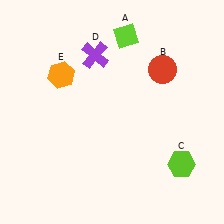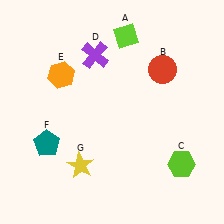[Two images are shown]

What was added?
A teal pentagon (F), a yellow star (G) were added in Image 2.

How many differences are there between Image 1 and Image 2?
There are 2 differences between the two images.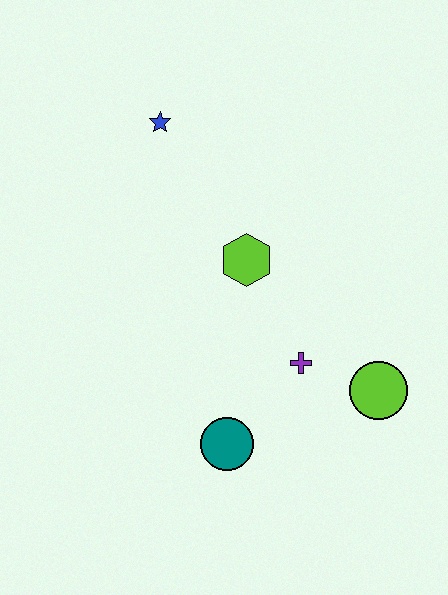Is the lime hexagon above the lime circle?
Yes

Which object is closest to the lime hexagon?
The purple cross is closest to the lime hexagon.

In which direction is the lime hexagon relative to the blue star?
The lime hexagon is below the blue star.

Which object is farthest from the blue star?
The lime circle is farthest from the blue star.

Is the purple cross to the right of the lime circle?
No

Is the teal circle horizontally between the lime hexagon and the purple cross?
No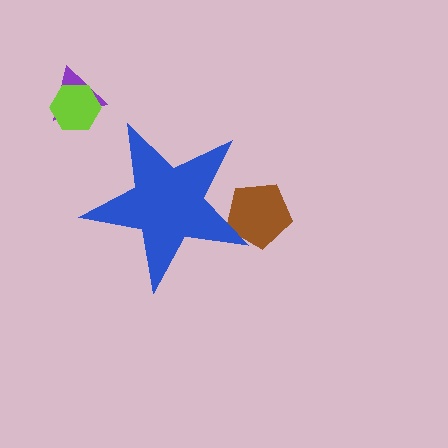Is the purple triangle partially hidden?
No, the purple triangle is fully visible.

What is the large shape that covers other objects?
A blue star.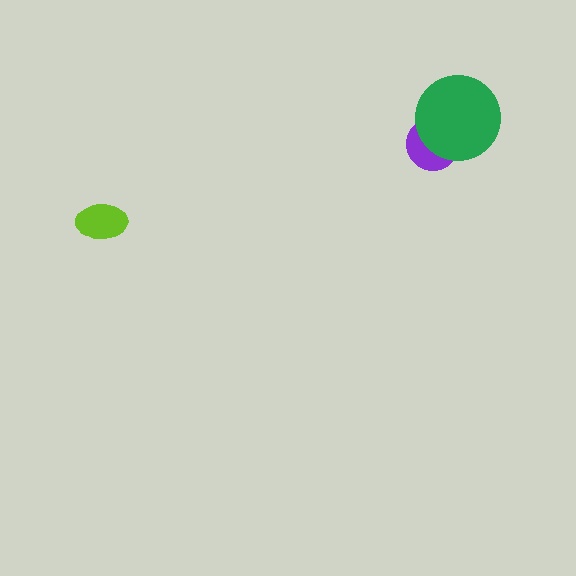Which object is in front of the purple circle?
The green circle is in front of the purple circle.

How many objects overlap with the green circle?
1 object overlaps with the green circle.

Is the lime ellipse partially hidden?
No, no other shape covers it.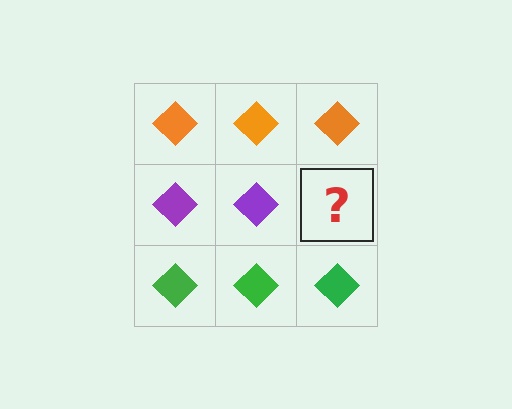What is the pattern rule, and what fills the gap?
The rule is that each row has a consistent color. The gap should be filled with a purple diamond.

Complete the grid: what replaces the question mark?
The question mark should be replaced with a purple diamond.